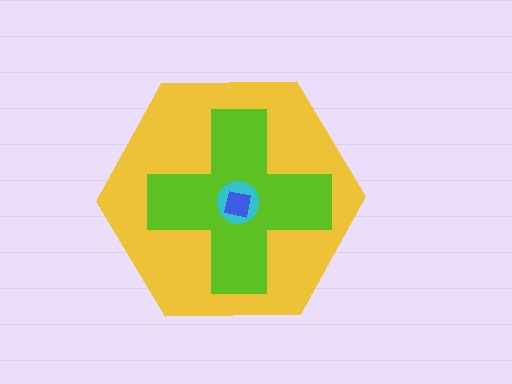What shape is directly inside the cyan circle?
The blue square.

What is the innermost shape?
The blue square.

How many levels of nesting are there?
4.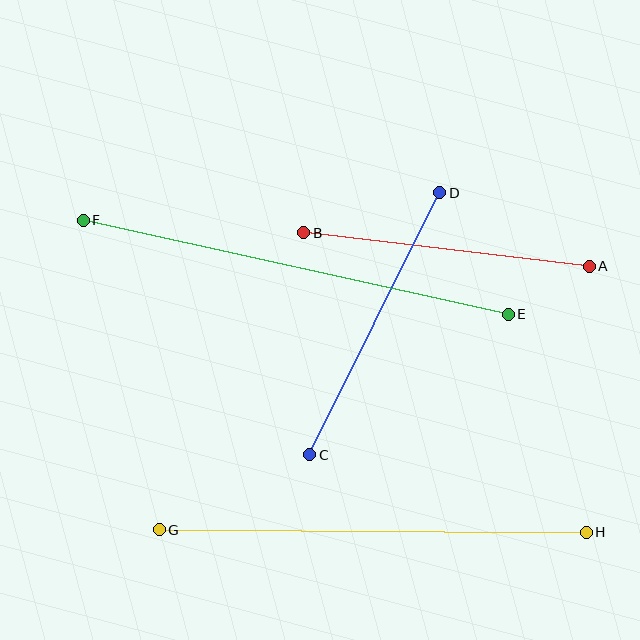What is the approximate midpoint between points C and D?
The midpoint is at approximately (375, 324) pixels.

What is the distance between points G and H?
The distance is approximately 427 pixels.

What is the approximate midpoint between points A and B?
The midpoint is at approximately (447, 250) pixels.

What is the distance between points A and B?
The distance is approximately 288 pixels.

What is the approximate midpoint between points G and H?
The midpoint is at approximately (373, 531) pixels.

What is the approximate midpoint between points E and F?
The midpoint is at approximately (296, 267) pixels.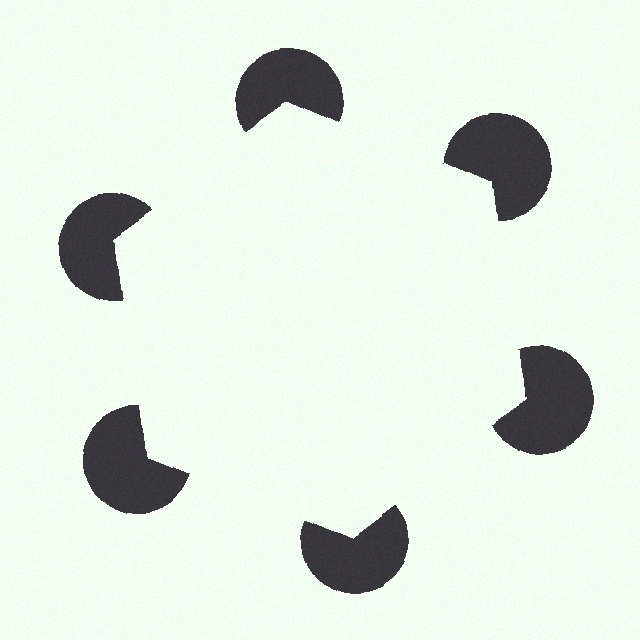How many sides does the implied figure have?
6 sides.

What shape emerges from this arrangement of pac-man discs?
An illusory hexagon — its edges are inferred from the aligned wedge cuts in the pac-man discs, not physically drawn.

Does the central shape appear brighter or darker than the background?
It typically appears slightly brighter than the background, even though no actual brightness change is drawn.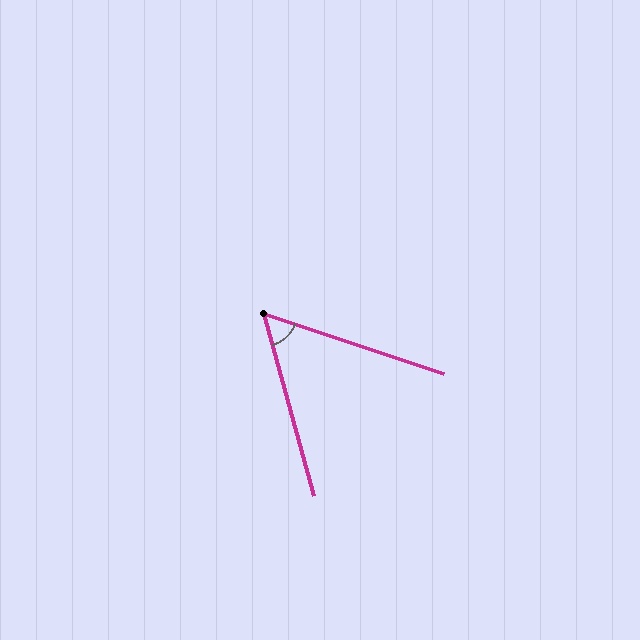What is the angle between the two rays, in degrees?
Approximately 56 degrees.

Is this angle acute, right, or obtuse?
It is acute.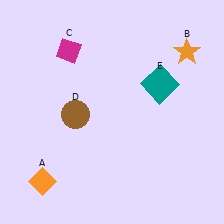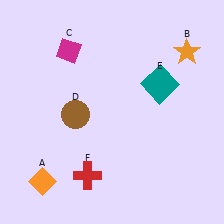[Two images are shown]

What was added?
A red cross (F) was added in Image 2.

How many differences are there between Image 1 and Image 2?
There is 1 difference between the two images.